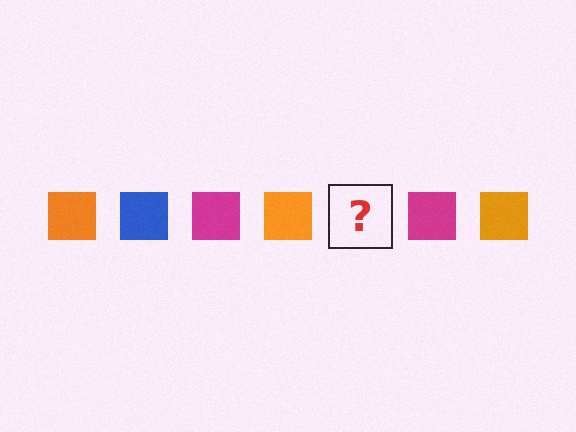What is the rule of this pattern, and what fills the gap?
The rule is that the pattern cycles through orange, blue, magenta squares. The gap should be filled with a blue square.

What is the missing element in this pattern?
The missing element is a blue square.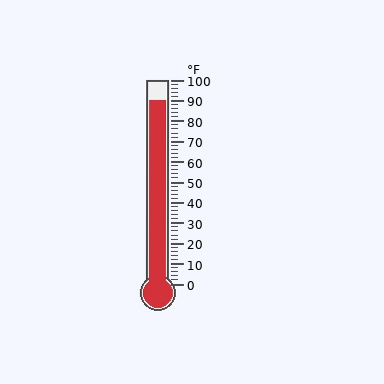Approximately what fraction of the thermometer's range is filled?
The thermometer is filled to approximately 90% of its range.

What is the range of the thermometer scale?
The thermometer scale ranges from 0°F to 100°F.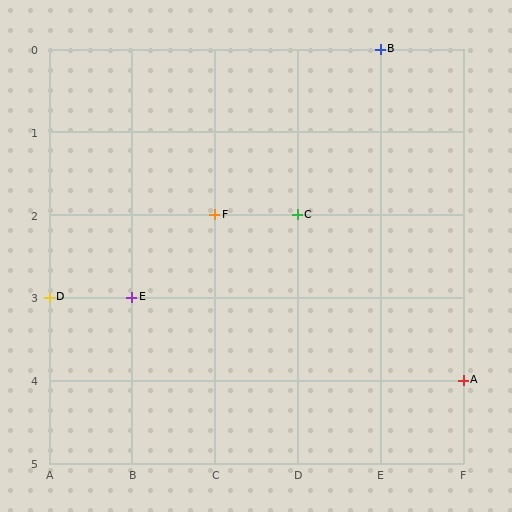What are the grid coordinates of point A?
Point A is at grid coordinates (F, 4).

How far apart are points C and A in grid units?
Points C and A are 2 columns and 2 rows apart (about 2.8 grid units diagonally).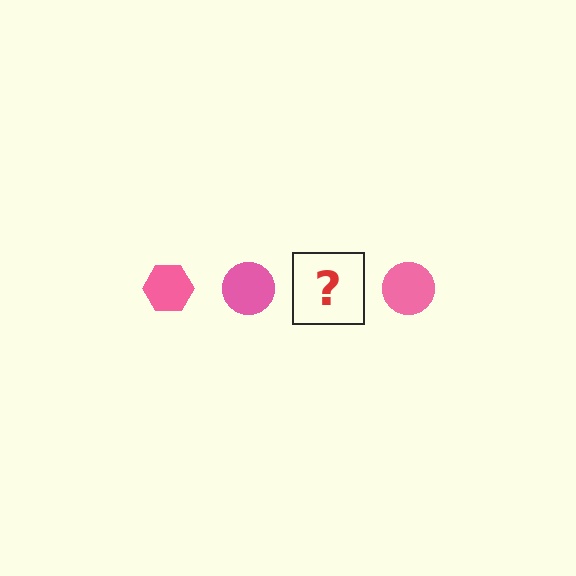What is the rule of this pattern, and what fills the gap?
The rule is that the pattern cycles through hexagon, circle shapes in pink. The gap should be filled with a pink hexagon.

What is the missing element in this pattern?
The missing element is a pink hexagon.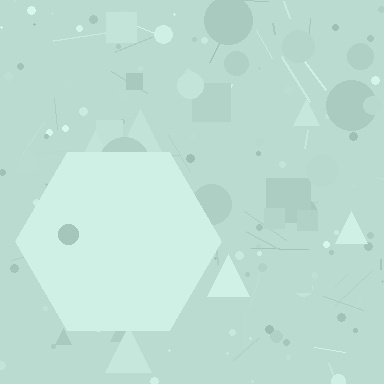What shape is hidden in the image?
A hexagon is hidden in the image.